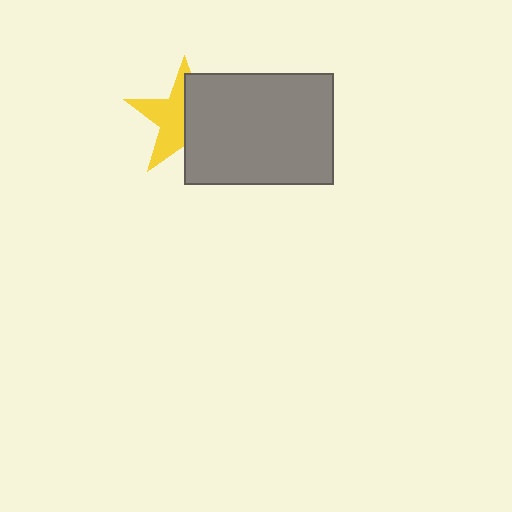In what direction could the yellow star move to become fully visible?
The yellow star could move left. That would shift it out from behind the gray rectangle entirely.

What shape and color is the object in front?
The object in front is a gray rectangle.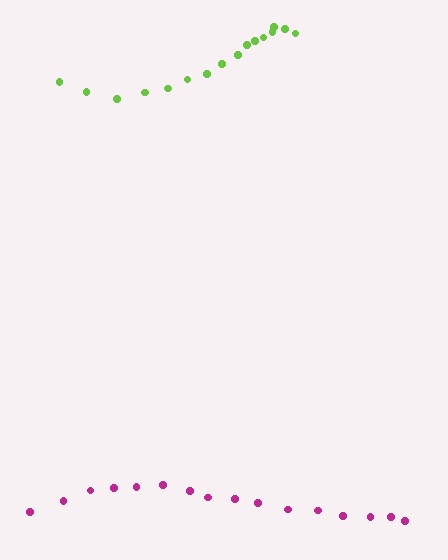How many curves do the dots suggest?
There are 2 distinct paths.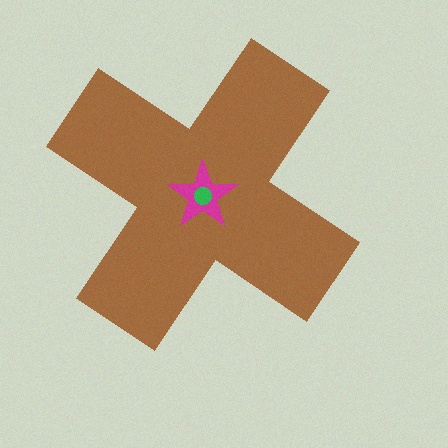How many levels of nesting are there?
3.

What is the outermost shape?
The brown cross.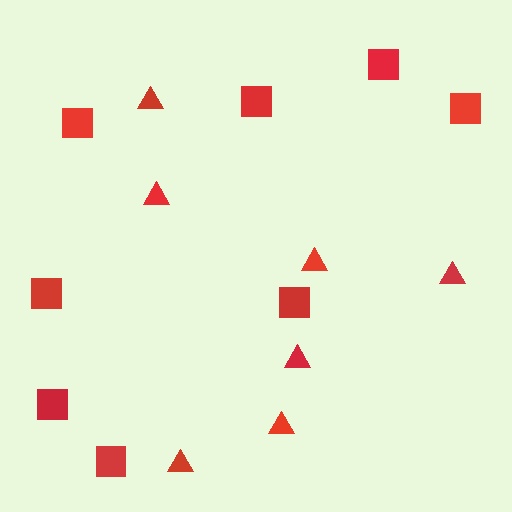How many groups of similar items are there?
There are 2 groups: one group of triangles (7) and one group of squares (8).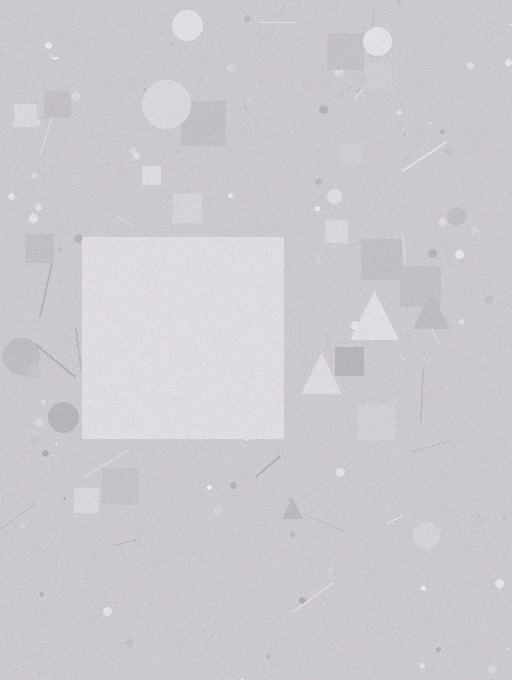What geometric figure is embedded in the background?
A square is embedded in the background.